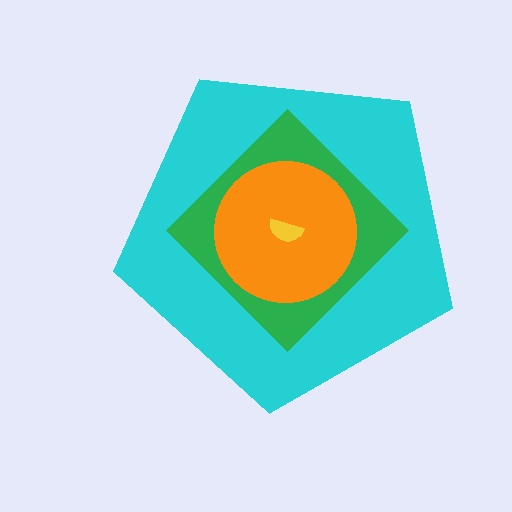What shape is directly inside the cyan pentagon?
The green diamond.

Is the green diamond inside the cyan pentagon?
Yes.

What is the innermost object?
The yellow semicircle.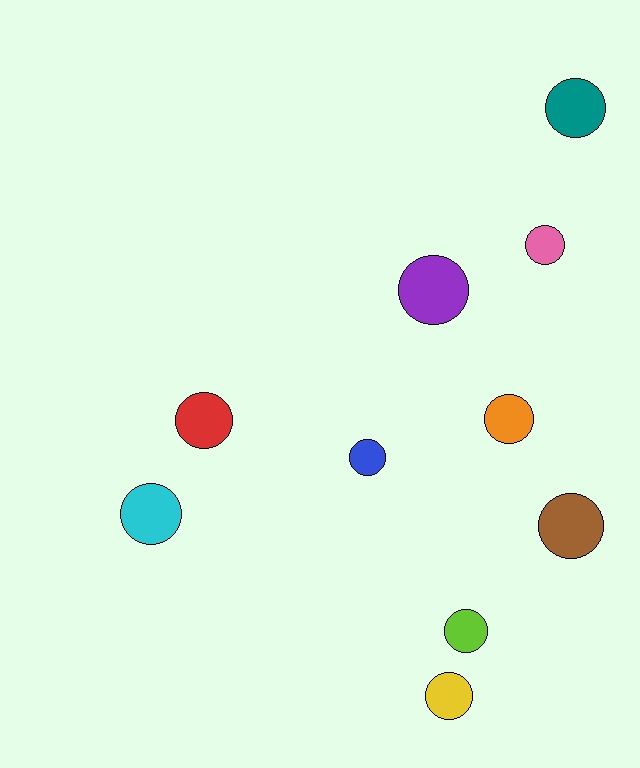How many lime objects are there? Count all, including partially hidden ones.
There is 1 lime object.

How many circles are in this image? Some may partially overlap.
There are 10 circles.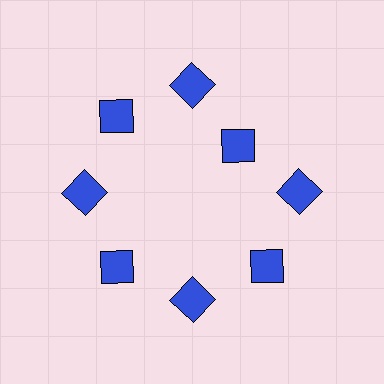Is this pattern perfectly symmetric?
No. The 8 blue squares are arranged in a ring, but one element near the 2 o'clock position is pulled inward toward the center, breaking the 8-fold rotational symmetry.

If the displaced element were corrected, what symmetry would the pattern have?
It would have 8-fold rotational symmetry — the pattern would map onto itself every 45 degrees.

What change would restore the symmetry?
The symmetry would be restored by moving it outward, back onto the ring so that all 8 squares sit at equal angles and equal distance from the center.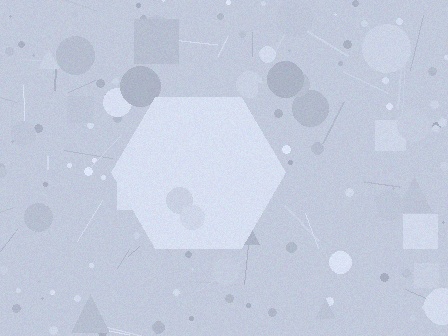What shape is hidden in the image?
A hexagon is hidden in the image.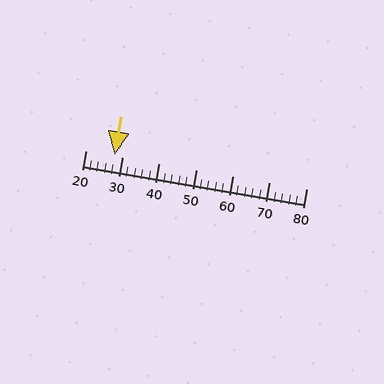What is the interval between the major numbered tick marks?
The major tick marks are spaced 10 units apart.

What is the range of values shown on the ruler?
The ruler shows values from 20 to 80.